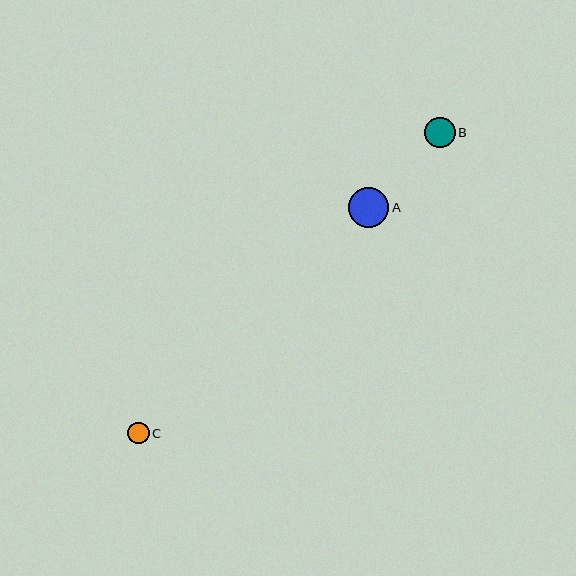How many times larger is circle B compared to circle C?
Circle B is approximately 1.4 times the size of circle C.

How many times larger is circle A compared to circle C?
Circle A is approximately 1.9 times the size of circle C.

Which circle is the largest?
Circle A is the largest with a size of approximately 40 pixels.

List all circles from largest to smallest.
From largest to smallest: A, B, C.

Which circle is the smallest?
Circle C is the smallest with a size of approximately 21 pixels.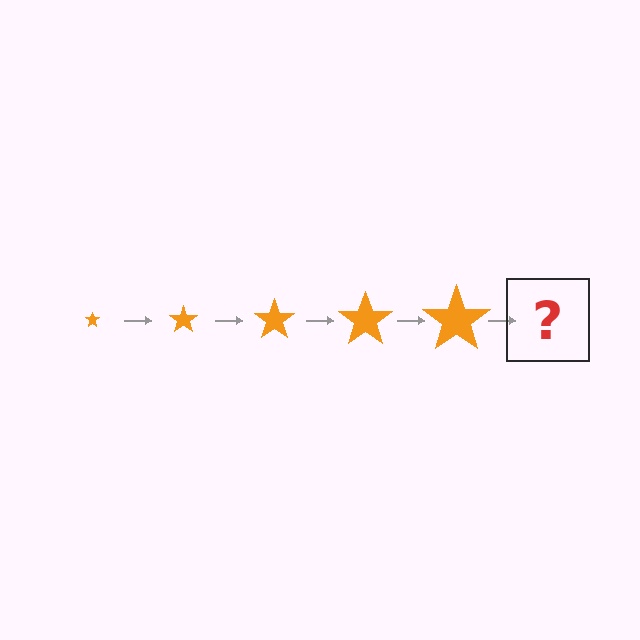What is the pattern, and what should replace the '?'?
The pattern is that the star gets progressively larger each step. The '?' should be an orange star, larger than the previous one.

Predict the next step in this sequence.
The next step is an orange star, larger than the previous one.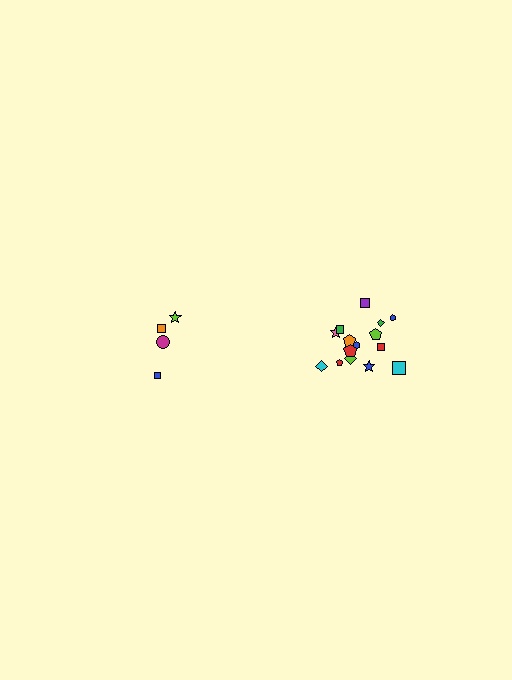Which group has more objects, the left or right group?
The right group.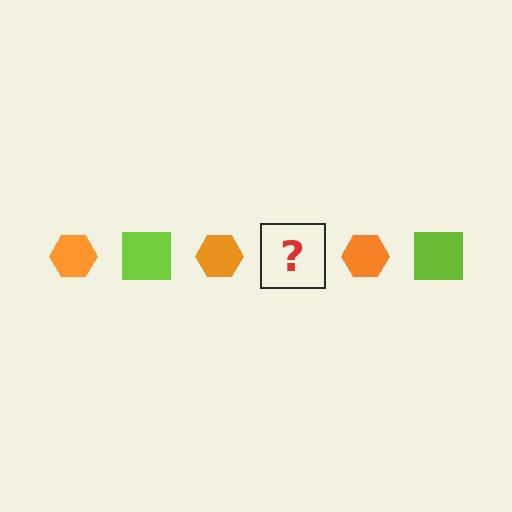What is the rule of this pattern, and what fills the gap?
The rule is that the pattern alternates between orange hexagon and lime square. The gap should be filled with a lime square.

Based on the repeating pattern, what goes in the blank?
The blank should be a lime square.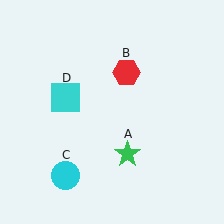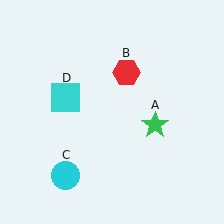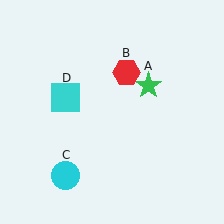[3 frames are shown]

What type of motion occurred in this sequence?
The green star (object A) rotated counterclockwise around the center of the scene.